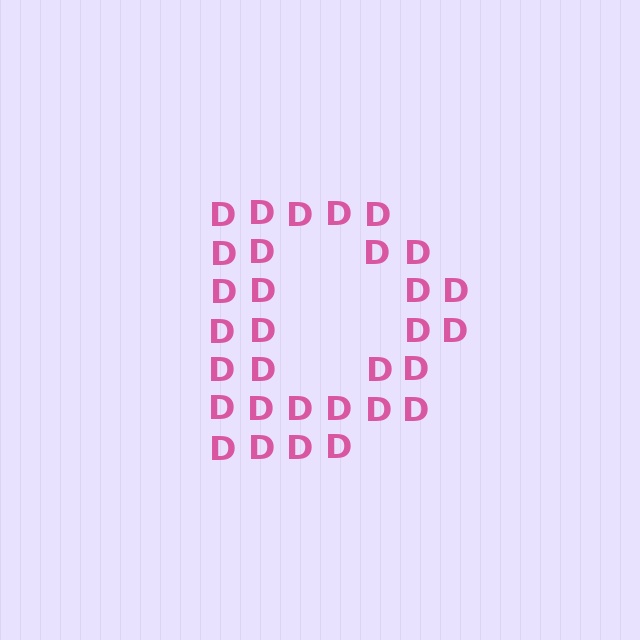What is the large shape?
The large shape is the letter D.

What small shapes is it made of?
It is made of small letter D's.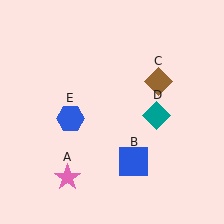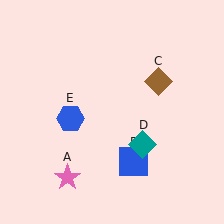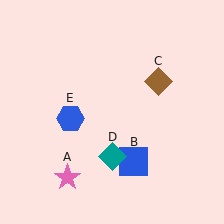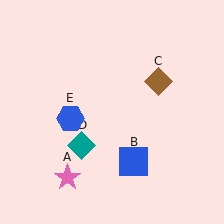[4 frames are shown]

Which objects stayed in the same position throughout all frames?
Pink star (object A) and blue square (object B) and brown diamond (object C) and blue hexagon (object E) remained stationary.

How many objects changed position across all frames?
1 object changed position: teal diamond (object D).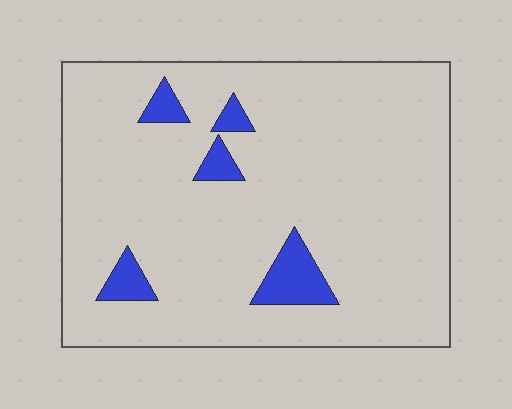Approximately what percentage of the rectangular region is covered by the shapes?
Approximately 10%.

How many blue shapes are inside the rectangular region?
5.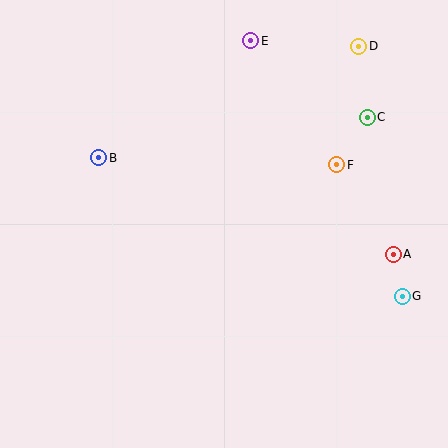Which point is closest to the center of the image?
Point F at (337, 165) is closest to the center.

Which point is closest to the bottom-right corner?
Point G is closest to the bottom-right corner.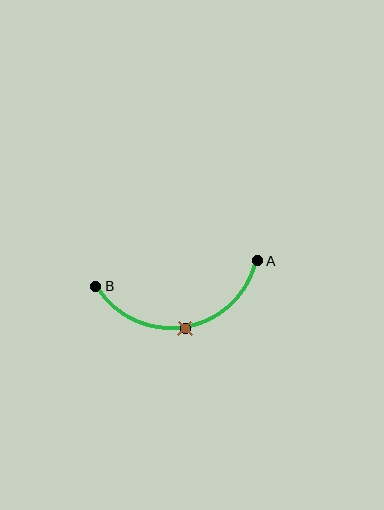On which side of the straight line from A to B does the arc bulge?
The arc bulges below the straight line connecting A and B.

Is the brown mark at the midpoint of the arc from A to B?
Yes. The brown mark lies on the arc at equal arc-length from both A and B — it is the arc midpoint.